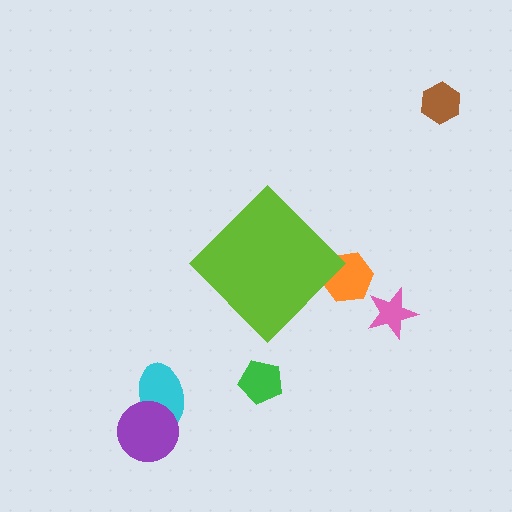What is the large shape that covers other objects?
A lime diamond.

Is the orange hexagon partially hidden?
Yes, the orange hexagon is partially hidden behind the lime diamond.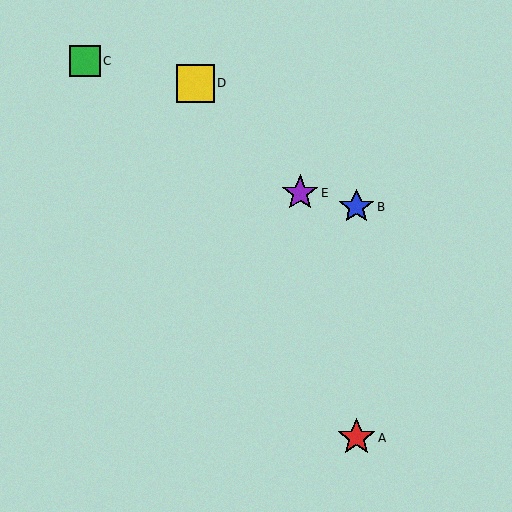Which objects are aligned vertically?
Objects A, B are aligned vertically.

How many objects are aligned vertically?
2 objects (A, B) are aligned vertically.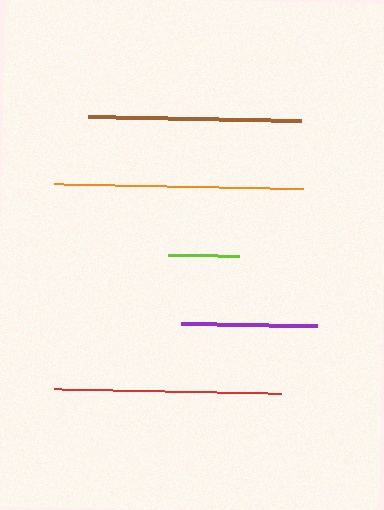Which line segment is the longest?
The orange line is the longest at approximately 249 pixels.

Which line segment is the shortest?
The lime line is the shortest at approximately 71 pixels.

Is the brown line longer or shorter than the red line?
The red line is longer than the brown line.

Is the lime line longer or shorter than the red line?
The red line is longer than the lime line.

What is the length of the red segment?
The red segment is approximately 227 pixels long.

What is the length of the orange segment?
The orange segment is approximately 249 pixels long.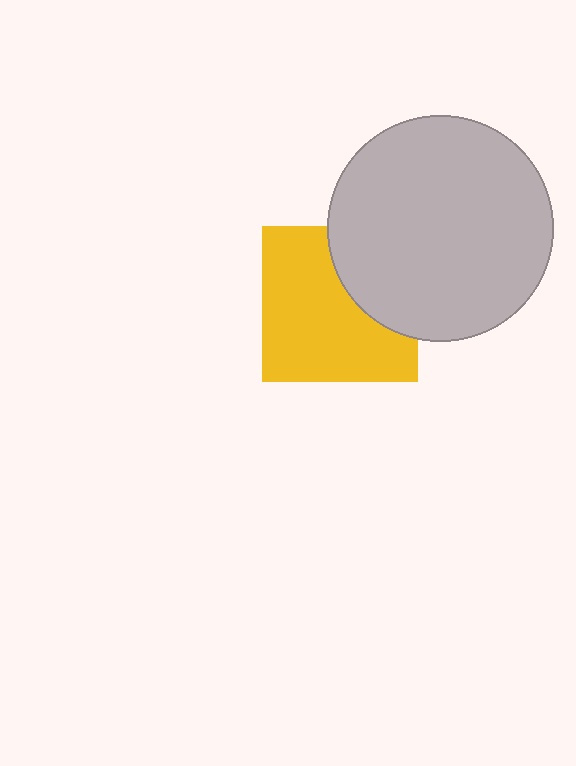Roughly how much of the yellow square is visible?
Most of it is visible (roughly 68%).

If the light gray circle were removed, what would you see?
You would see the complete yellow square.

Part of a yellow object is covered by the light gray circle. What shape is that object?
It is a square.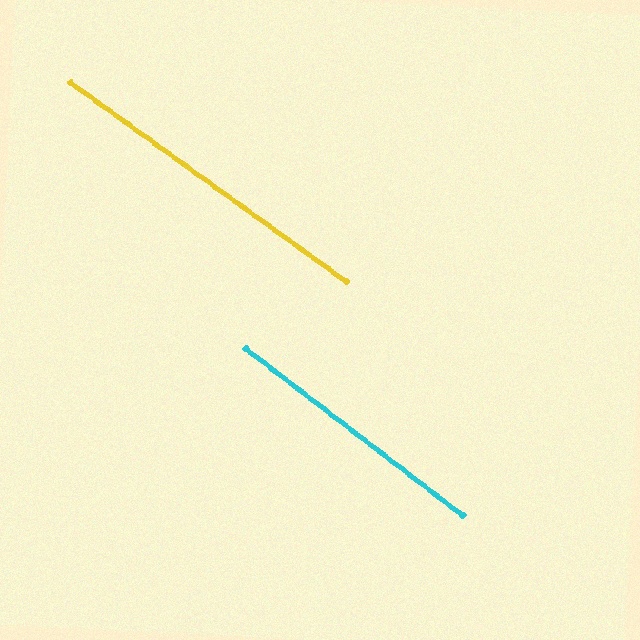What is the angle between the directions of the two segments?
Approximately 2 degrees.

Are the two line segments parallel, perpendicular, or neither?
Parallel — their directions differ by only 1.8°.